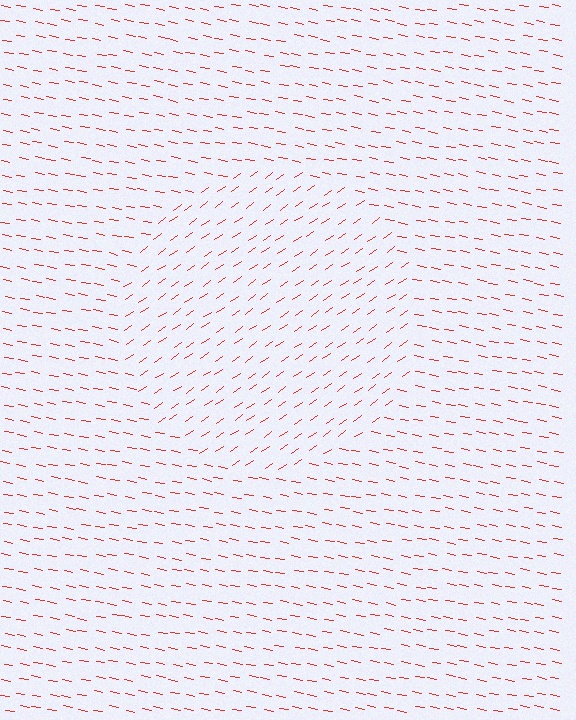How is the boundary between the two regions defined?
The boundary is defined purely by a change in line orientation (approximately 45 degrees difference). All lines are the same color and thickness.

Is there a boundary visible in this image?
Yes, there is a texture boundary formed by a change in line orientation.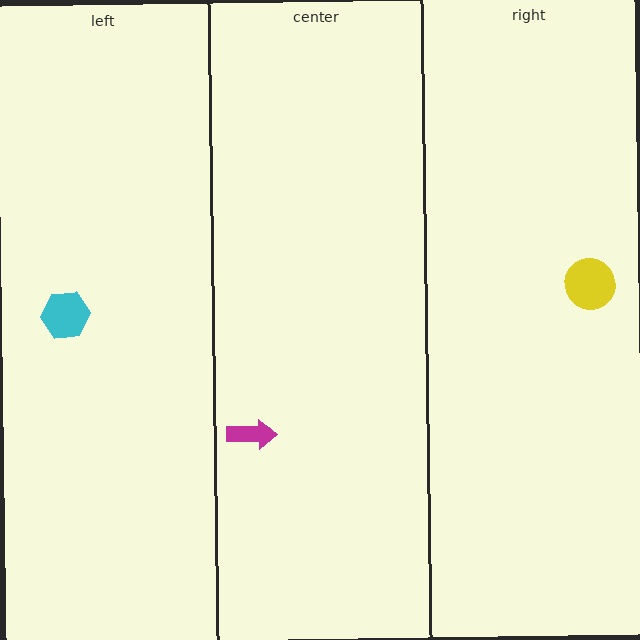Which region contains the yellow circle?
The right region.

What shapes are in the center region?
The magenta arrow.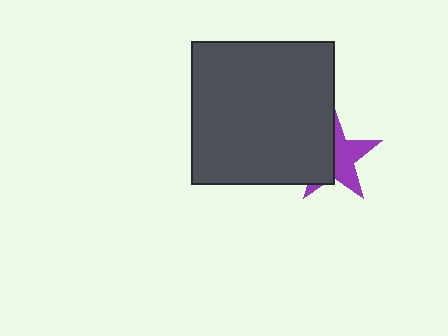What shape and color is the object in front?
The object in front is a dark gray square.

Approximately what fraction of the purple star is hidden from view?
Roughly 51% of the purple star is hidden behind the dark gray square.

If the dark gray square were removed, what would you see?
You would see the complete purple star.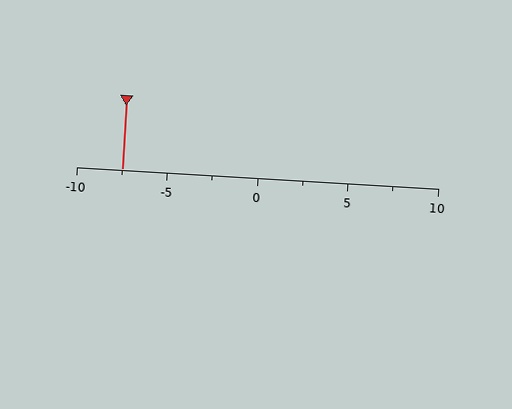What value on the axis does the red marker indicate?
The marker indicates approximately -7.5.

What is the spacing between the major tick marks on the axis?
The major ticks are spaced 5 apart.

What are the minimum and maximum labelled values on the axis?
The axis runs from -10 to 10.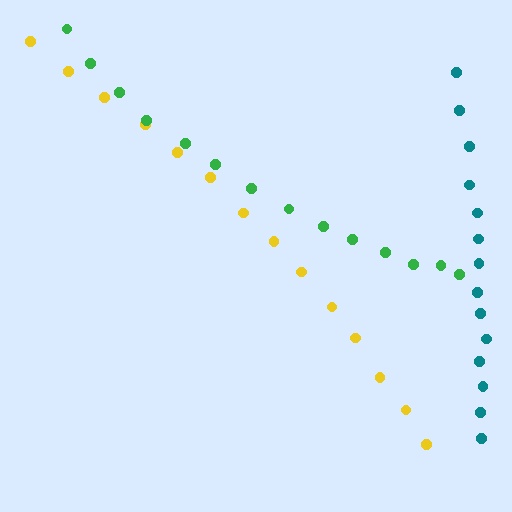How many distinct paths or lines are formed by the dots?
There are 3 distinct paths.